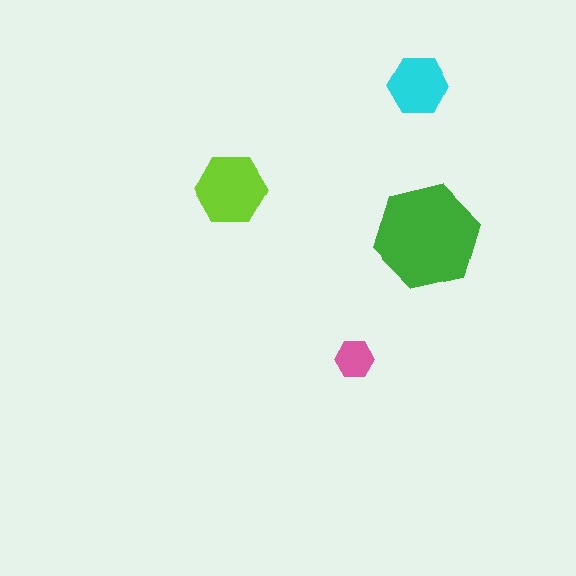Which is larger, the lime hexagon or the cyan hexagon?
The lime one.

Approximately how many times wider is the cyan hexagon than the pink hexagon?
About 1.5 times wider.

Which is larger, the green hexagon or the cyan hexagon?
The green one.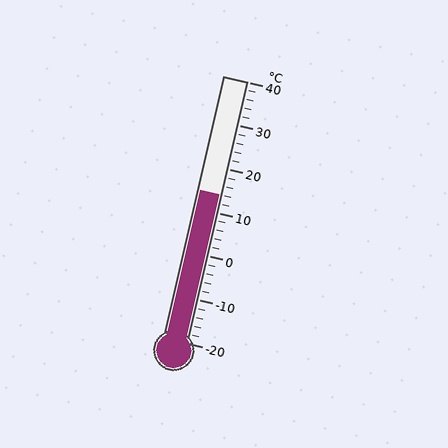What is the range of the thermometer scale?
The thermometer scale ranges from -20°C to 40°C.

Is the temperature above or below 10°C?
The temperature is above 10°C.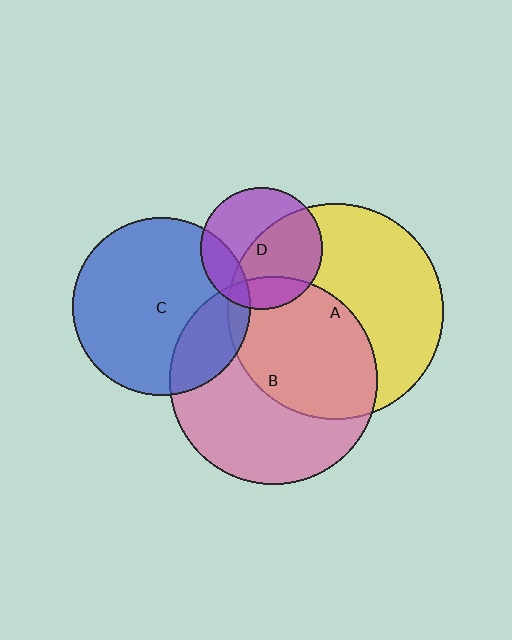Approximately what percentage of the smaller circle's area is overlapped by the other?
Approximately 5%.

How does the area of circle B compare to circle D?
Approximately 2.9 times.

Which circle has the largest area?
Circle A (yellow).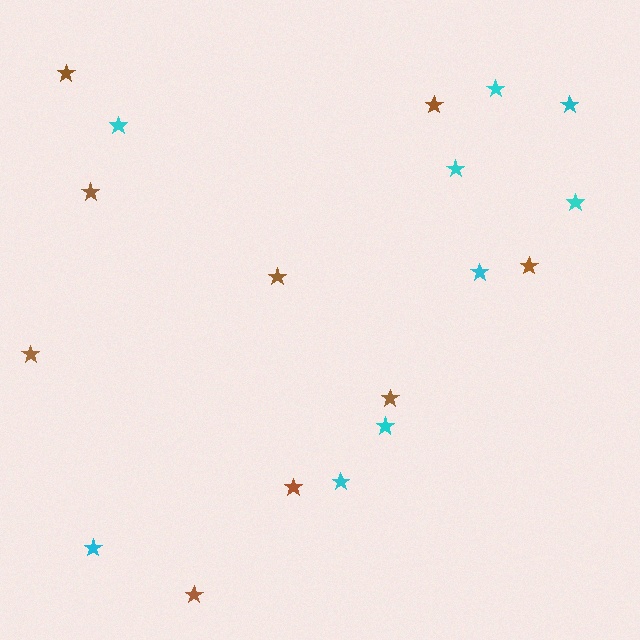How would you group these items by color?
There are 2 groups: one group of cyan stars (9) and one group of brown stars (9).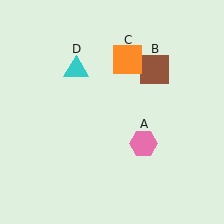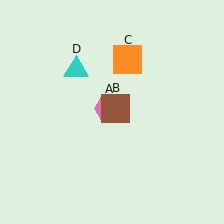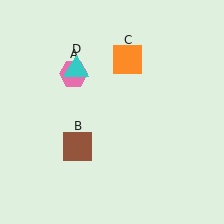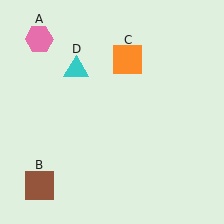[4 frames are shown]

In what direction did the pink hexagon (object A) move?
The pink hexagon (object A) moved up and to the left.